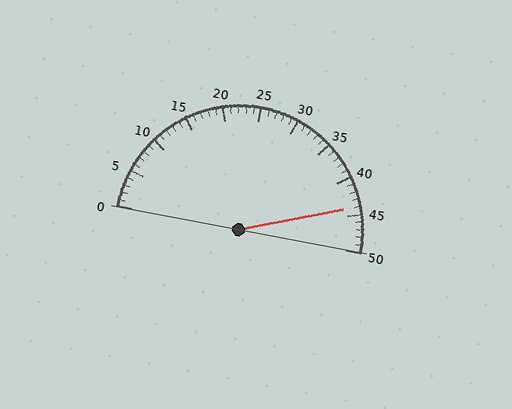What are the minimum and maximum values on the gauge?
The gauge ranges from 0 to 50.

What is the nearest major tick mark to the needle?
The nearest major tick mark is 45.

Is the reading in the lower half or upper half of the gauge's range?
The reading is in the upper half of the range (0 to 50).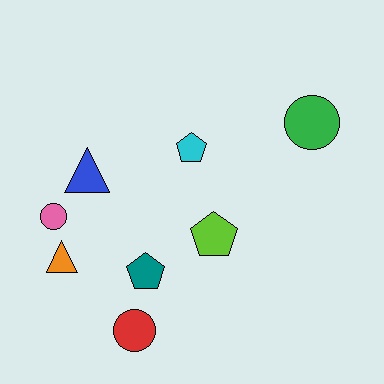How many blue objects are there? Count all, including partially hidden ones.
There is 1 blue object.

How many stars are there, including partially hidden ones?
There are no stars.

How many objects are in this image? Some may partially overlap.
There are 8 objects.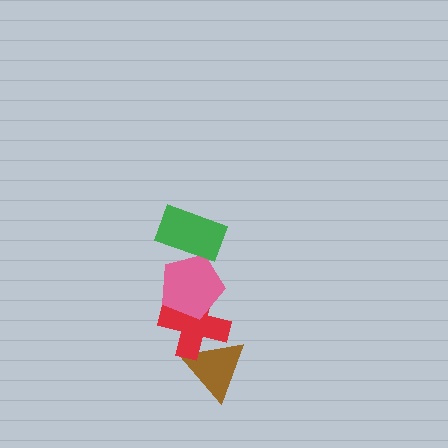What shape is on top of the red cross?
The pink pentagon is on top of the red cross.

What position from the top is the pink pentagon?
The pink pentagon is 2nd from the top.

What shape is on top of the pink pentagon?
The green rectangle is on top of the pink pentagon.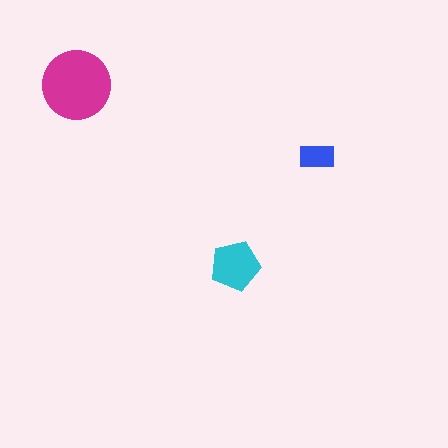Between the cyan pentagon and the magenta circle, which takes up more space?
The magenta circle.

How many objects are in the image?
There are 3 objects in the image.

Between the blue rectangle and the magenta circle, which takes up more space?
The magenta circle.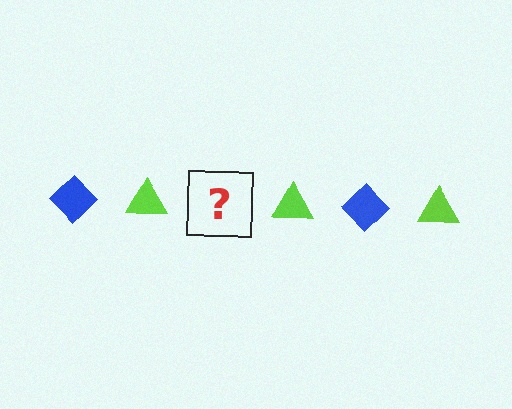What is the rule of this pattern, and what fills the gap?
The rule is that the pattern alternates between blue diamond and lime triangle. The gap should be filled with a blue diamond.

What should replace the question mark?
The question mark should be replaced with a blue diamond.